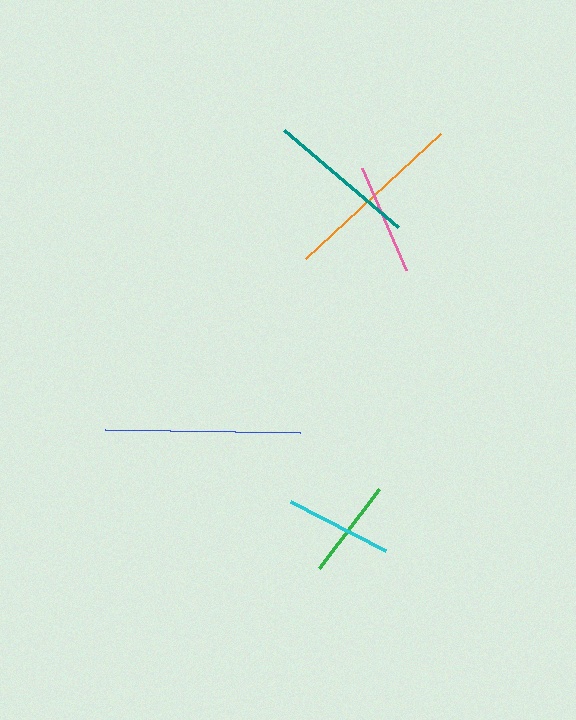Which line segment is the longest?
The blue line is the longest at approximately 195 pixels.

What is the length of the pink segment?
The pink segment is approximately 112 pixels long.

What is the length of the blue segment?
The blue segment is approximately 195 pixels long.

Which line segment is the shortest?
The green line is the shortest at approximately 99 pixels.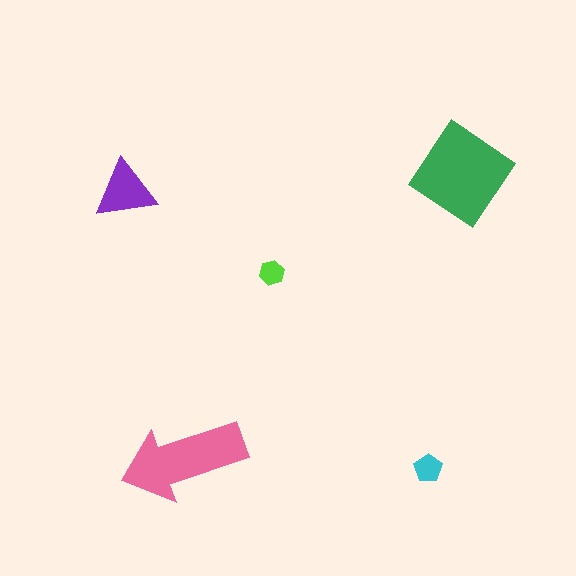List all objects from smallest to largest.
The lime hexagon, the cyan pentagon, the purple triangle, the pink arrow, the green diamond.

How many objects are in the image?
There are 5 objects in the image.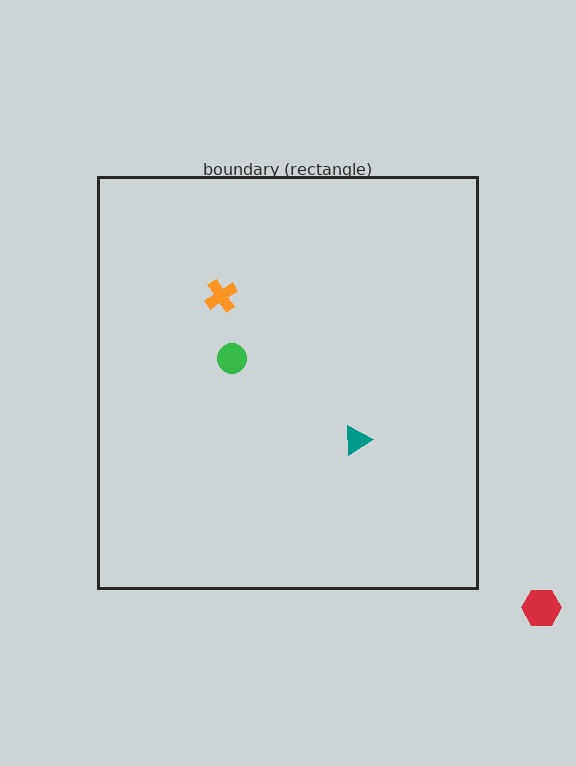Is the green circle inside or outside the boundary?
Inside.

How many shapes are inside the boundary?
3 inside, 1 outside.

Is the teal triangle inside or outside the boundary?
Inside.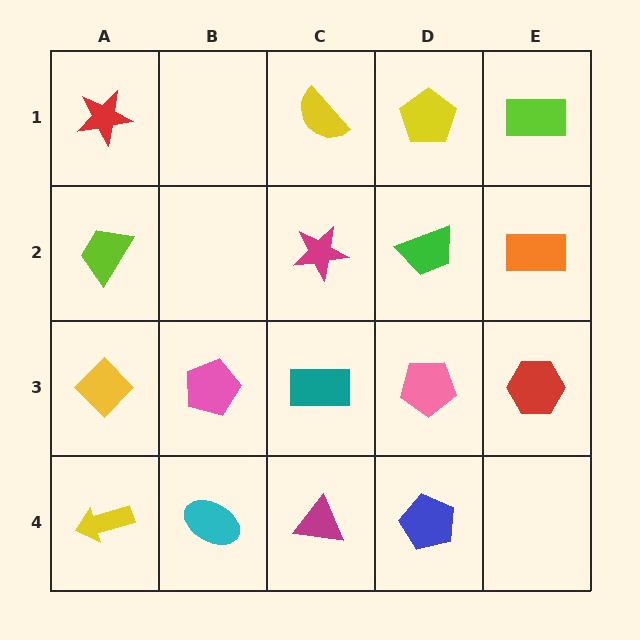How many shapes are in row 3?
5 shapes.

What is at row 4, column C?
A magenta triangle.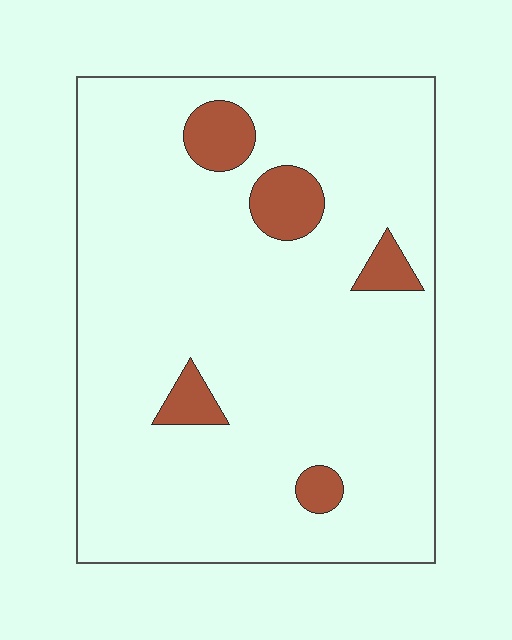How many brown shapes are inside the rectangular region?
5.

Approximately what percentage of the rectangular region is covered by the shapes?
Approximately 10%.